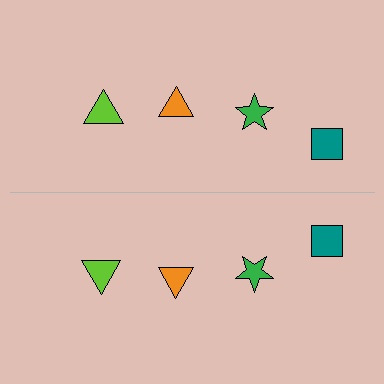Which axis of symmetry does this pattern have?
The pattern has a horizontal axis of symmetry running through the center of the image.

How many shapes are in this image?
There are 8 shapes in this image.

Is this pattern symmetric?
Yes, this pattern has bilateral (reflection) symmetry.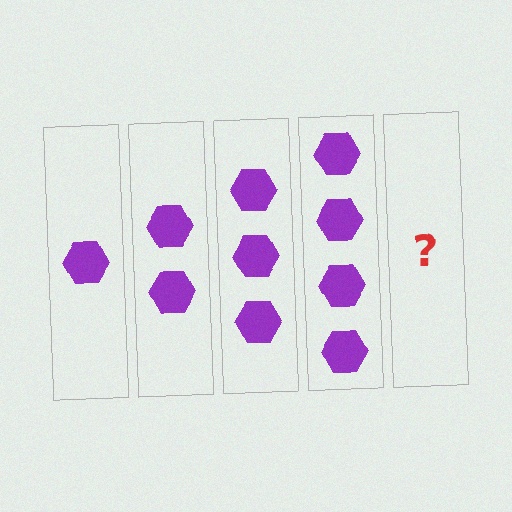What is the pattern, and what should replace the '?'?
The pattern is that each step adds one more hexagon. The '?' should be 5 hexagons.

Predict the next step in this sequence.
The next step is 5 hexagons.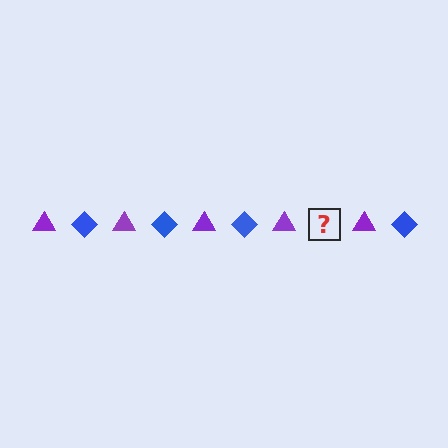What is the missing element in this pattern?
The missing element is a blue diamond.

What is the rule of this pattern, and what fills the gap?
The rule is that the pattern alternates between purple triangle and blue diamond. The gap should be filled with a blue diamond.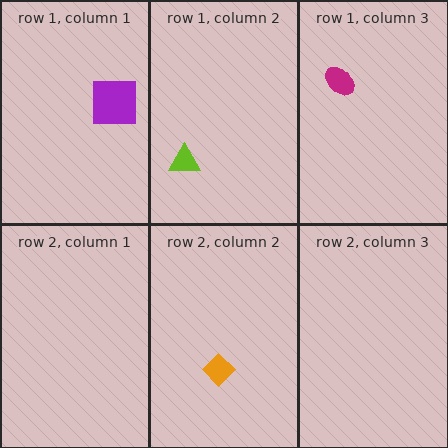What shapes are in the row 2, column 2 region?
The orange diamond.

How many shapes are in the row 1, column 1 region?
1.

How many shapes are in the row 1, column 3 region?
1.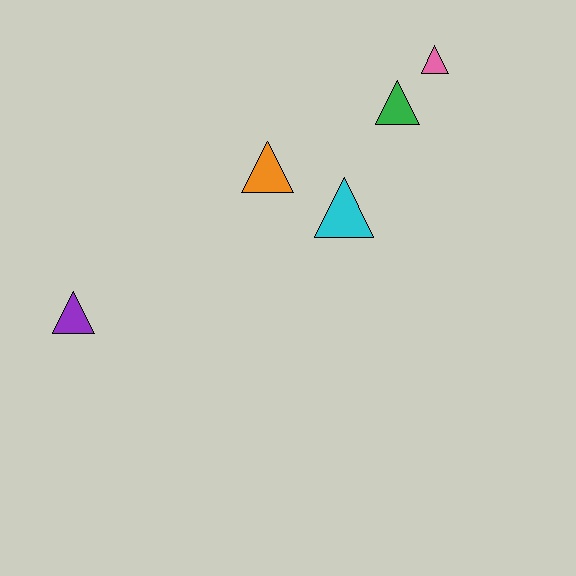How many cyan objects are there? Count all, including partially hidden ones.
There is 1 cyan object.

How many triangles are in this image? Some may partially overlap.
There are 5 triangles.